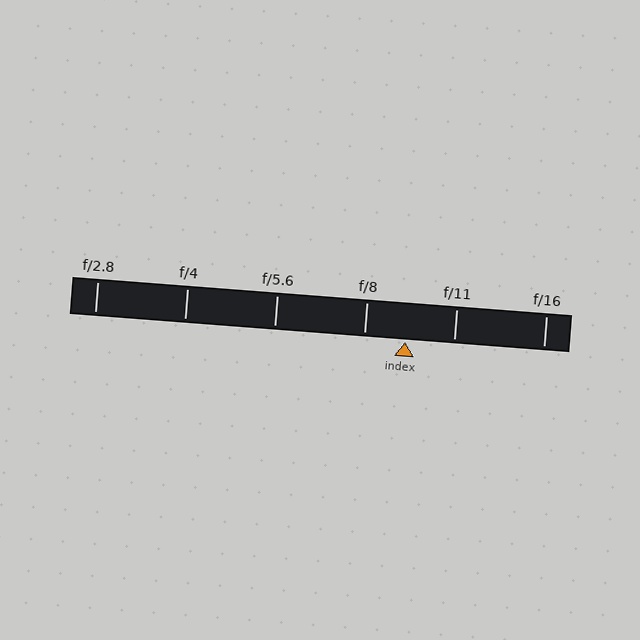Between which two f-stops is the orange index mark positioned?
The index mark is between f/8 and f/11.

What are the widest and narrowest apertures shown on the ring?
The widest aperture shown is f/2.8 and the narrowest is f/16.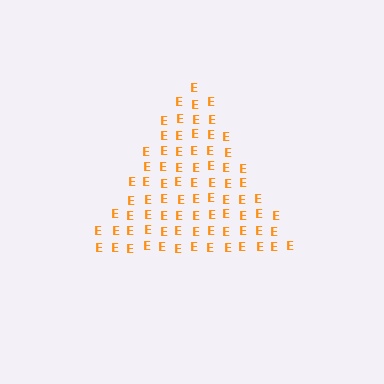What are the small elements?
The small elements are letter E's.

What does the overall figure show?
The overall figure shows a triangle.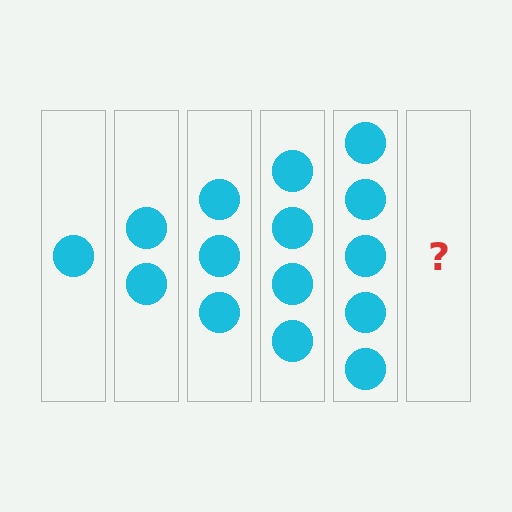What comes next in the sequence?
The next element should be 6 circles.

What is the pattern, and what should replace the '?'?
The pattern is that each step adds one more circle. The '?' should be 6 circles.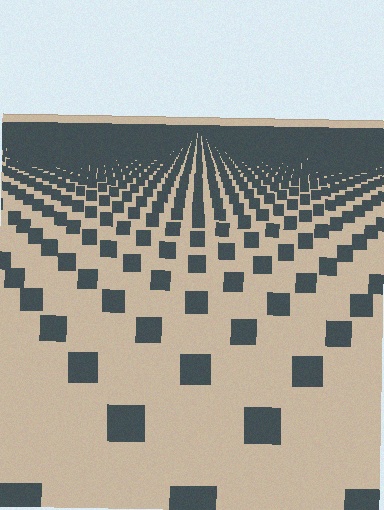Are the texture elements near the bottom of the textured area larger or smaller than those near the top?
Larger. Near the bottom, elements are closer to the viewer and appear at a bigger on-screen size.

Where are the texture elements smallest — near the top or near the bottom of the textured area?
Near the top.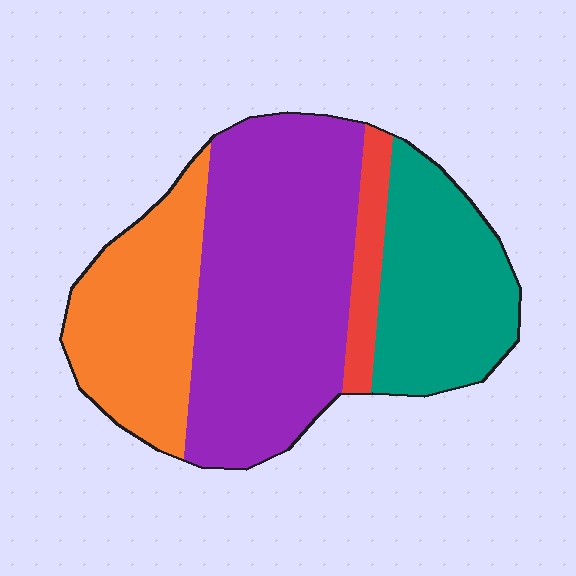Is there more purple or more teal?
Purple.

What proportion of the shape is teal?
Teal covers around 25% of the shape.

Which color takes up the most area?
Purple, at roughly 45%.